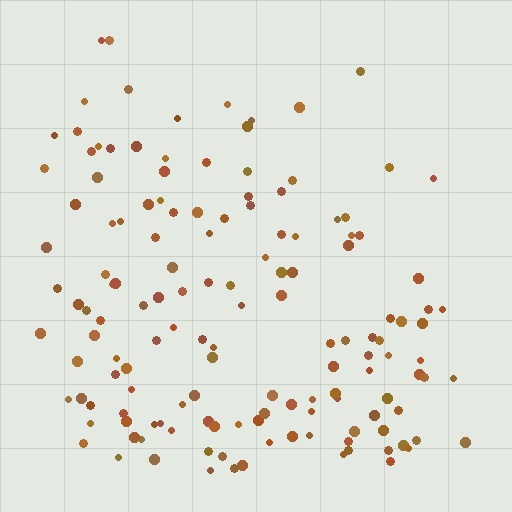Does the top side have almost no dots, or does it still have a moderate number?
Still a moderate number, just noticeably fewer than the bottom.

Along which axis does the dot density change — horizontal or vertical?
Vertical.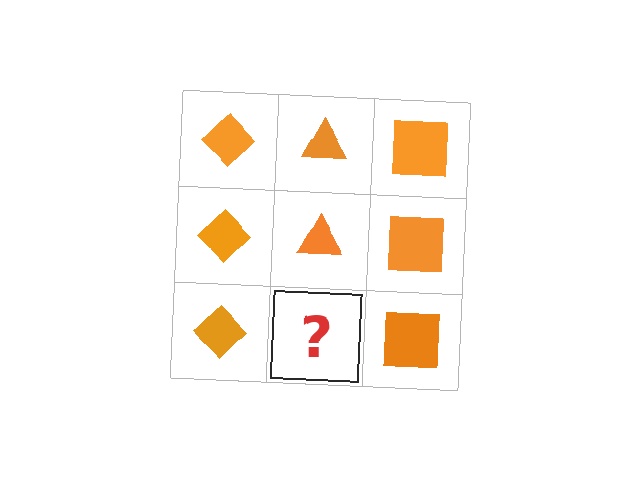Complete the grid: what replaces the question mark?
The question mark should be replaced with an orange triangle.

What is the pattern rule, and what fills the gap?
The rule is that each column has a consistent shape. The gap should be filled with an orange triangle.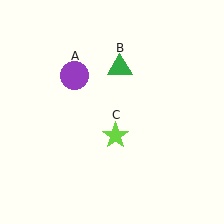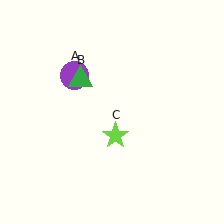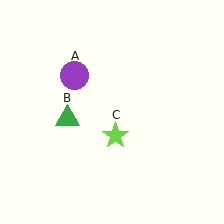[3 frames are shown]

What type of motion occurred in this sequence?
The green triangle (object B) rotated counterclockwise around the center of the scene.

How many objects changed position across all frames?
1 object changed position: green triangle (object B).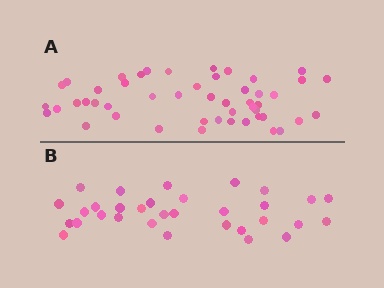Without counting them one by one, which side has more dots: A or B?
Region A (the top region) has more dots.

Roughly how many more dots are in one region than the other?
Region A has approximately 15 more dots than region B.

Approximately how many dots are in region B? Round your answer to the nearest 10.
About 30 dots. (The exact count is 32, which rounds to 30.)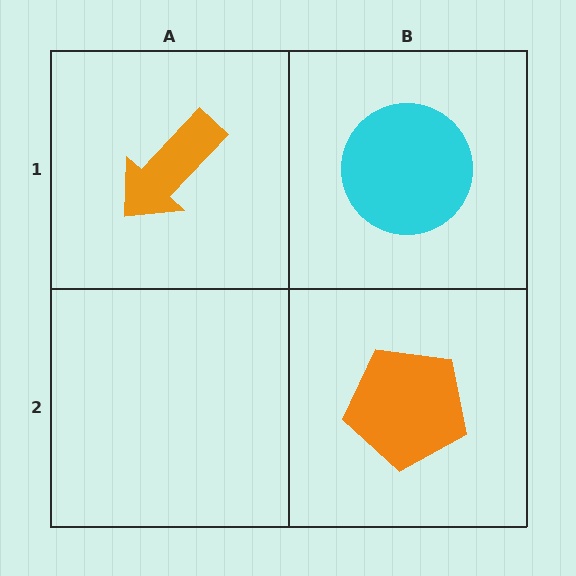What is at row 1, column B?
A cyan circle.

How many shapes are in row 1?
2 shapes.